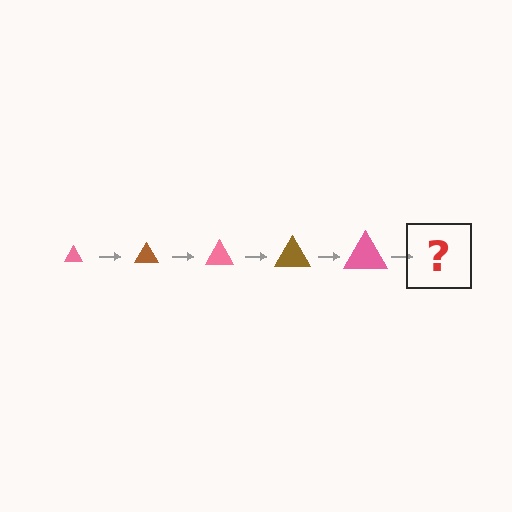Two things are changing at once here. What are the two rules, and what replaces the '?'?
The two rules are that the triangle grows larger each step and the color cycles through pink and brown. The '?' should be a brown triangle, larger than the previous one.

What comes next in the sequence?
The next element should be a brown triangle, larger than the previous one.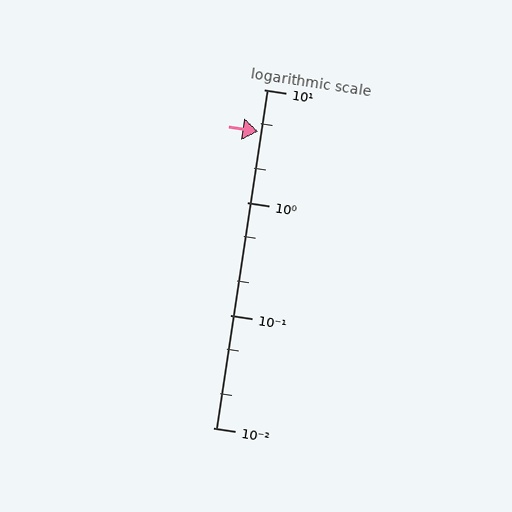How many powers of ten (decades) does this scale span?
The scale spans 3 decades, from 0.01 to 10.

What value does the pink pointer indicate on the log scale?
The pointer indicates approximately 4.2.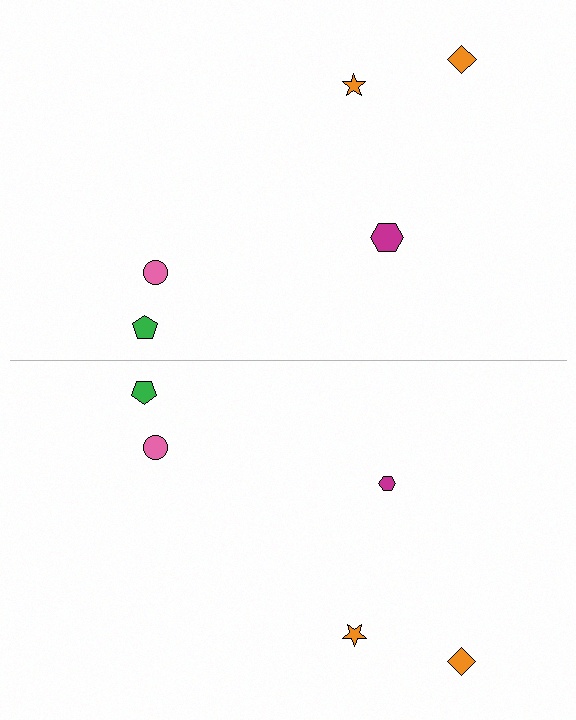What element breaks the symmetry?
The magenta hexagon on the bottom side has a different size than its mirror counterpart.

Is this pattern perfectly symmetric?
No, the pattern is not perfectly symmetric. The magenta hexagon on the bottom side has a different size than its mirror counterpart.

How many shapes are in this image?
There are 10 shapes in this image.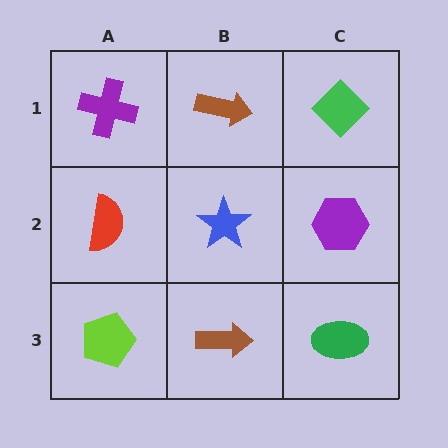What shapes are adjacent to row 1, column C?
A purple hexagon (row 2, column C), a brown arrow (row 1, column B).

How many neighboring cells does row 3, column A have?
2.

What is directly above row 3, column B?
A blue star.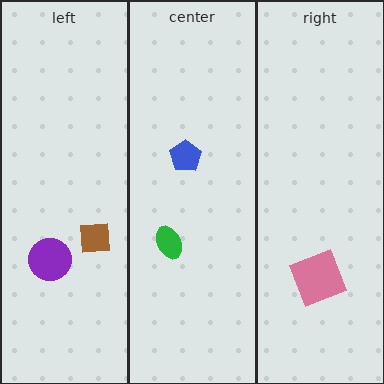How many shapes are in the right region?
1.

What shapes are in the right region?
The pink square.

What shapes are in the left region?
The brown square, the purple circle.